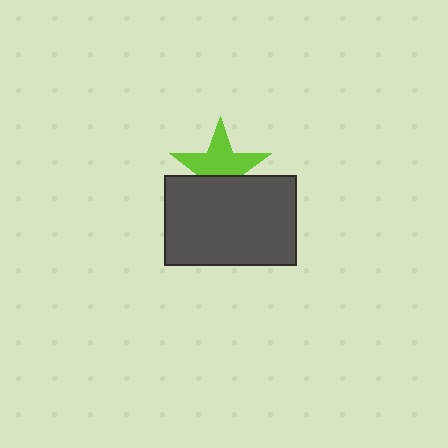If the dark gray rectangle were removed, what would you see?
You would see the complete lime star.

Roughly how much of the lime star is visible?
About half of it is visible (roughly 61%).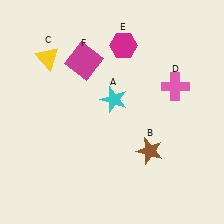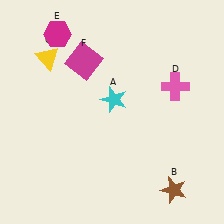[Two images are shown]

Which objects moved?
The objects that moved are: the brown star (B), the magenta hexagon (E).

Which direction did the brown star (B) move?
The brown star (B) moved down.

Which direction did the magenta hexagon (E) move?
The magenta hexagon (E) moved left.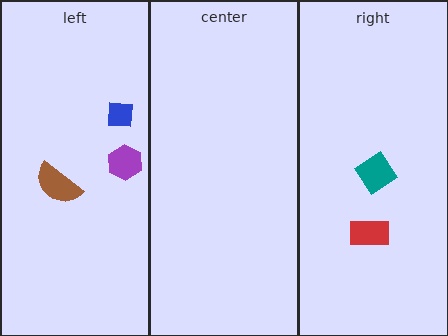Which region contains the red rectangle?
The right region.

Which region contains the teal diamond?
The right region.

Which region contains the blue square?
The left region.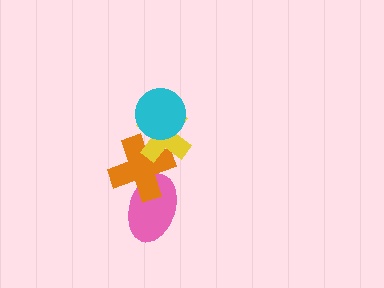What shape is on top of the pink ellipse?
The orange cross is on top of the pink ellipse.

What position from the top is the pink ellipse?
The pink ellipse is 4th from the top.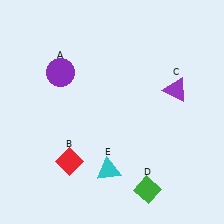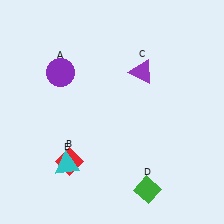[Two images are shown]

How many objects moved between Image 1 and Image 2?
2 objects moved between the two images.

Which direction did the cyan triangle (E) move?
The cyan triangle (E) moved left.